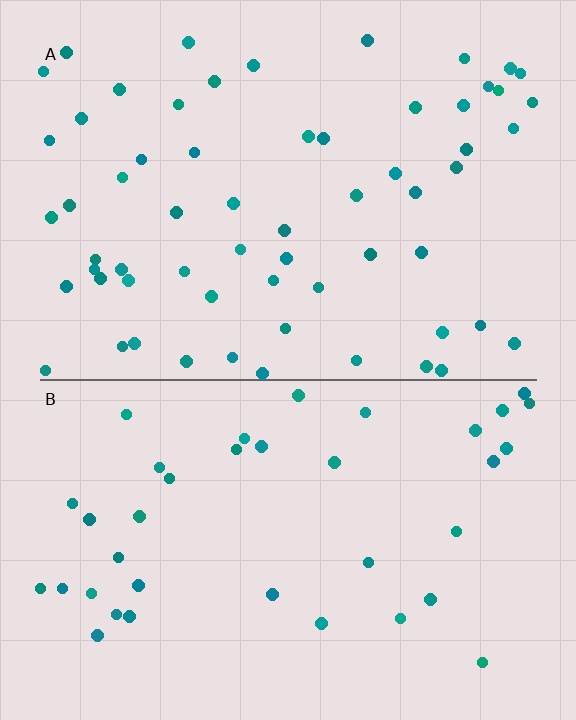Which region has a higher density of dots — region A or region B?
A (the top).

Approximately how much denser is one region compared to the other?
Approximately 1.6× — region A over region B.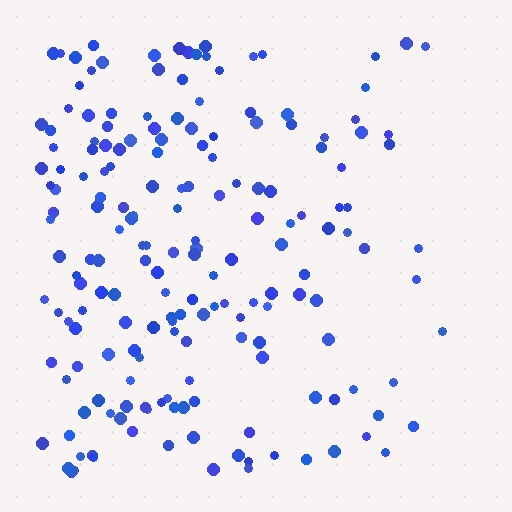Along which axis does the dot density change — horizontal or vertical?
Horizontal.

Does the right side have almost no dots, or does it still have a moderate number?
Still a moderate number, just noticeably fewer than the left.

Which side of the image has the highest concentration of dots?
The left.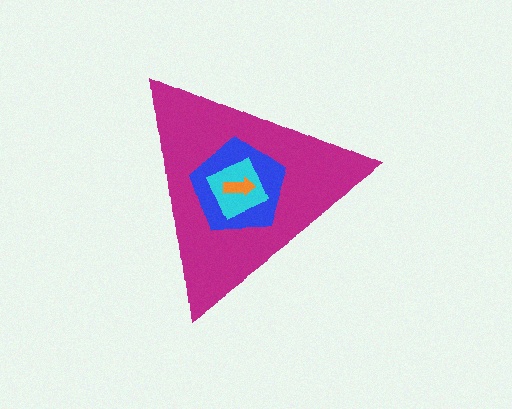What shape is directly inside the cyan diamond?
The orange arrow.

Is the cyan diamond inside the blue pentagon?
Yes.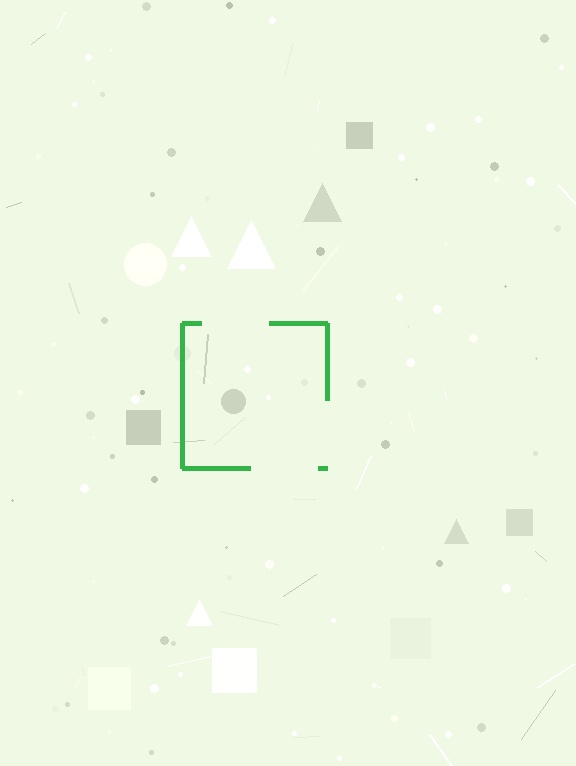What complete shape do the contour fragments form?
The contour fragments form a square.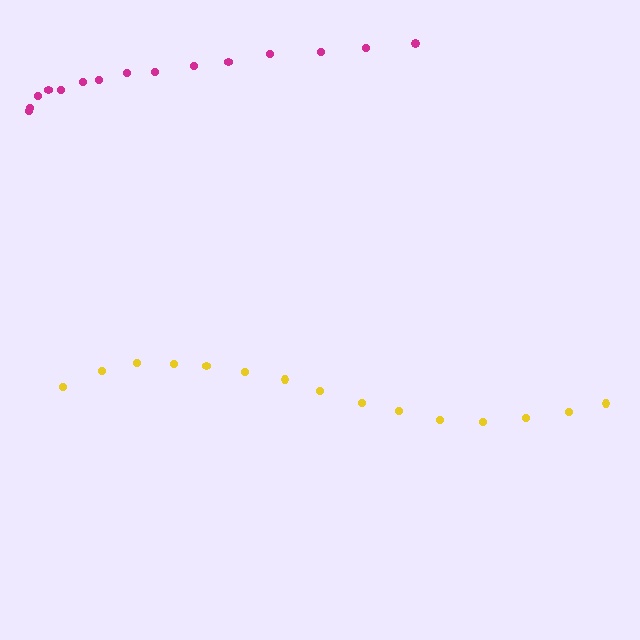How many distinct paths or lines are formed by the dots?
There are 2 distinct paths.